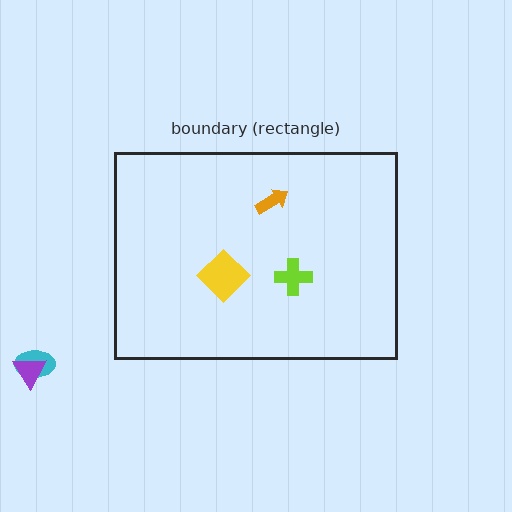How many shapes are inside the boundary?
3 inside, 2 outside.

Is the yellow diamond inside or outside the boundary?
Inside.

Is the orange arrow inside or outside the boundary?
Inside.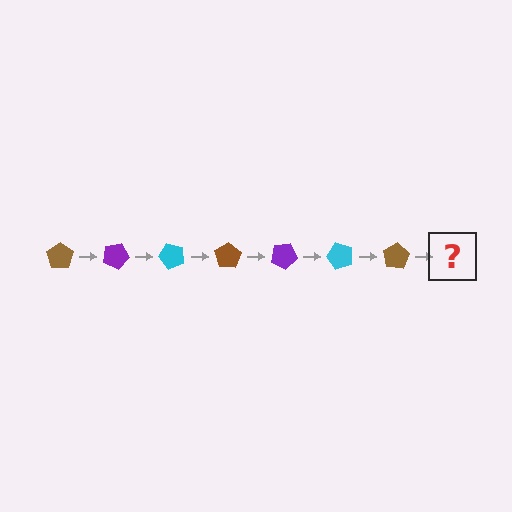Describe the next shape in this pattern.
It should be a purple pentagon, rotated 175 degrees from the start.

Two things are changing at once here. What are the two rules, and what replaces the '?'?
The two rules are that it rotates 25 degrees each step and the color cycles through brown, purple, and cyan. The '?' should be a purple pentagon, rotated 175 degrees from the start.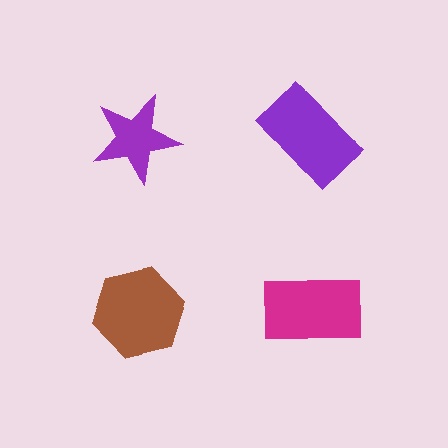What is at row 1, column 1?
A purple star.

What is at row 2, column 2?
A magenta rectangle.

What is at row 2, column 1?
A brown hexagon.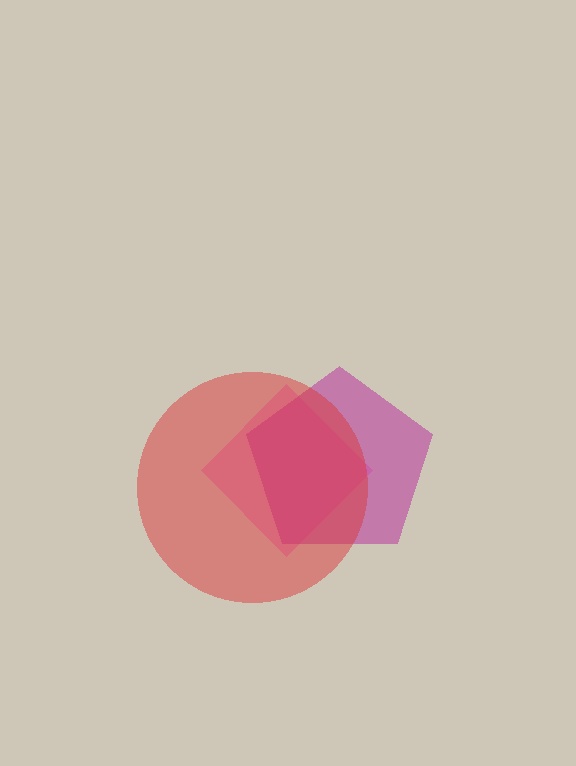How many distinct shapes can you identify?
There are 3 distinct shapes: a pink diamond, a magenta pentagon, a red circle.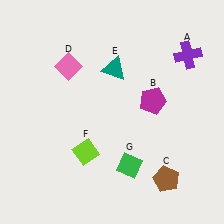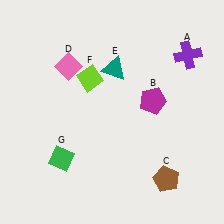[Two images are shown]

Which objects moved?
The objects that moved are: the lime diamond (F), the green diamond (G).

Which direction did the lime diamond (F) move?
The lime diamond (F) moved up.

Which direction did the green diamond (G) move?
The green diamond (G) moved left.